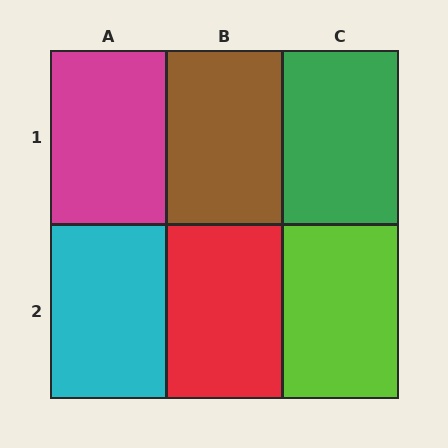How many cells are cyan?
1 cell is cyan.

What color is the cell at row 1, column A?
Magenta.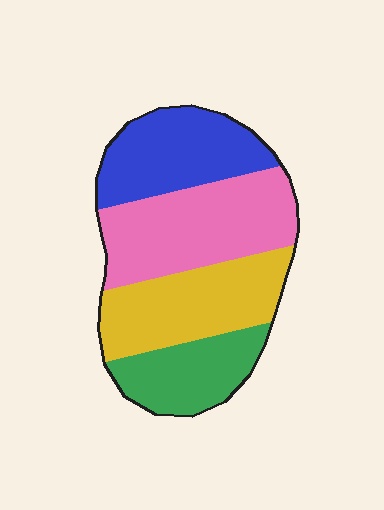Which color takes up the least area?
Green, at roughly 20%.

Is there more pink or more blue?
Pink.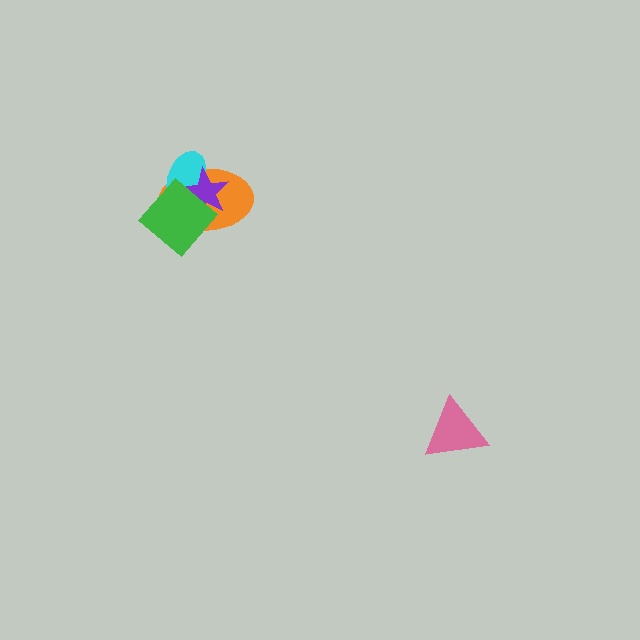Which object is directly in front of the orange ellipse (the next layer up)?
The cyan ellipse is directly in front of the orange ellipse.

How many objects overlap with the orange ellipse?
3 objects overlap with the orange ellipse.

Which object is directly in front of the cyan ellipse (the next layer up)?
The purple star is directly in front of the cyan ellipse.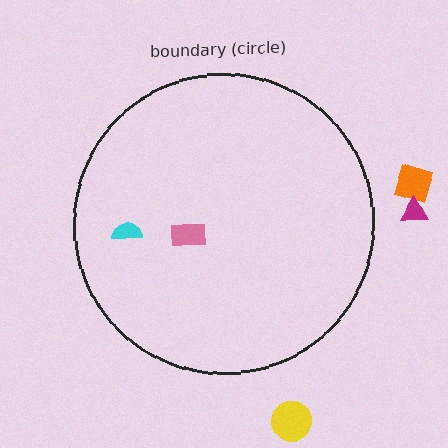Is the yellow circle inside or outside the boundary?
Outside.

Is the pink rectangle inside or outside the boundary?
Inside.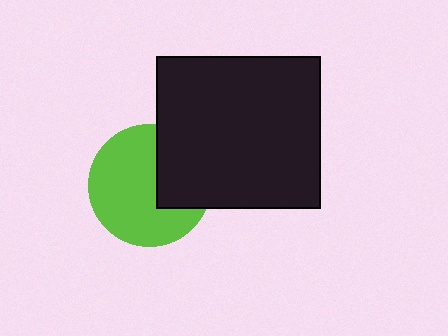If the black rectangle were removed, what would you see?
You would see the complete lime circle.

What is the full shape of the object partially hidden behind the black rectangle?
The partially hidden object is a lime circle.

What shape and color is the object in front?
The object in front is a black rectangle.